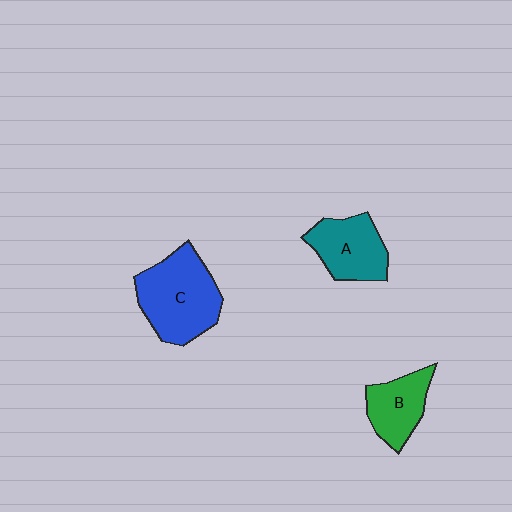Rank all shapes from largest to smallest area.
From largest to smallest: C (blue), A (teal), B (green).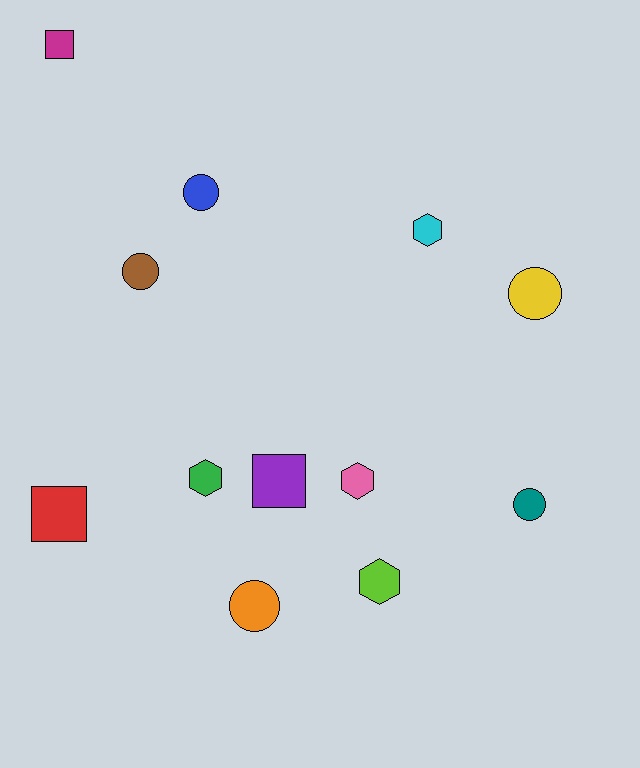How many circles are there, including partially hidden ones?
There are 5 circles.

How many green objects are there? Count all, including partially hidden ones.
There is 1 green object.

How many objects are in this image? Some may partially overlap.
There are 12 objects.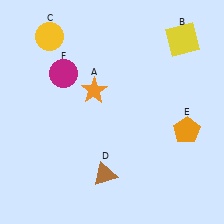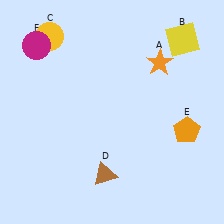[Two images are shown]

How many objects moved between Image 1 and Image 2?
2 objects moved between the two images.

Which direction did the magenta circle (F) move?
The magenta circle (F) moved up.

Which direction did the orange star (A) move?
The orange star (A) moved right.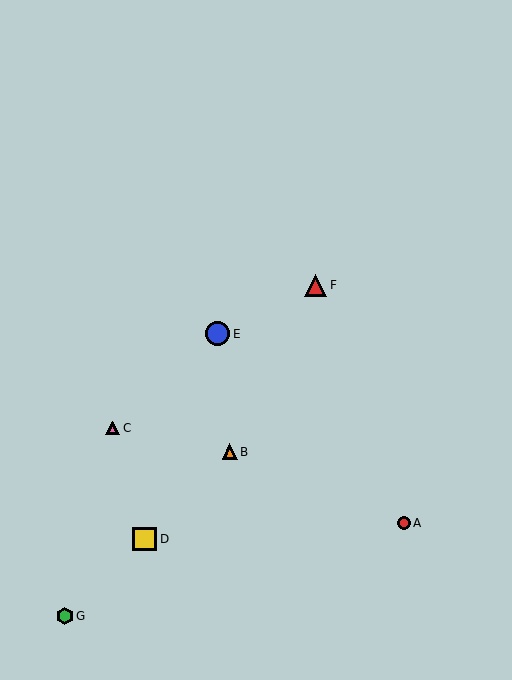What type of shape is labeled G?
Shape G is a green hexagon.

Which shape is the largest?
The blue circle (labeled E) is the largest.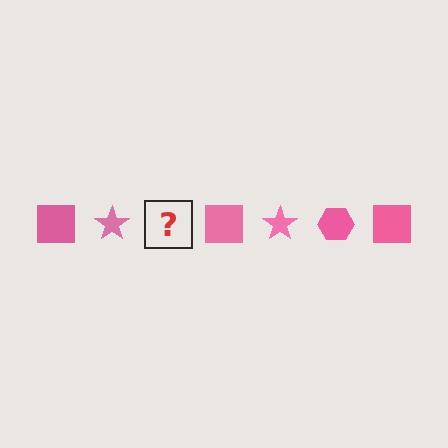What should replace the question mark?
The question mark should be replaced with a pink hexagon.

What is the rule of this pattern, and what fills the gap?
The rule is that the pattern cycles through square, star, hexagon shapes in pink. The gap should be filled with a pink hexagon.